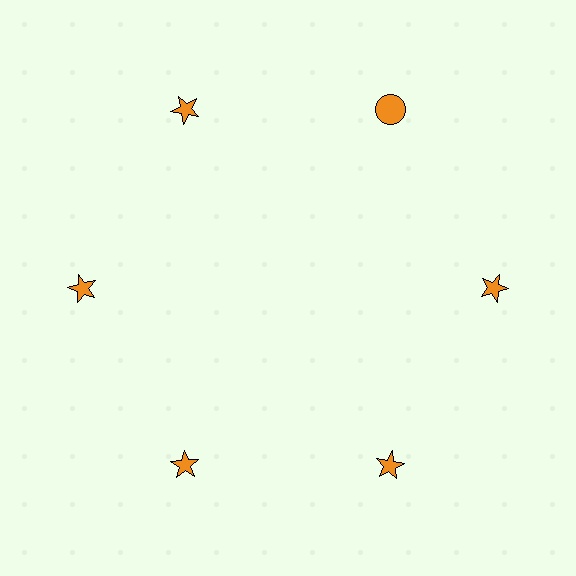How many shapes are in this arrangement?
There are 6 shapes arranged in a ring pattern.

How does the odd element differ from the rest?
It has a different shape: circle instead of star.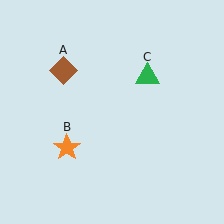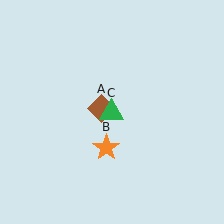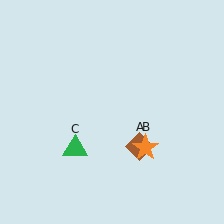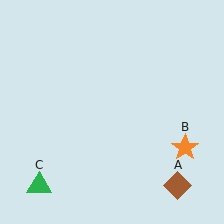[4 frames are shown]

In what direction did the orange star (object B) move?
The orange star (object B) moved right.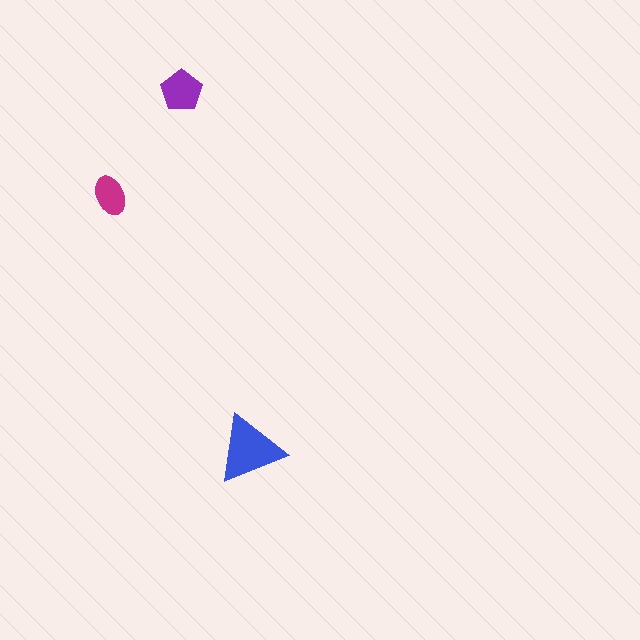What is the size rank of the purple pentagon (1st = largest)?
2nd.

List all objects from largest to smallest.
The blue triangle, the purple pentagon, the magenta ellipse.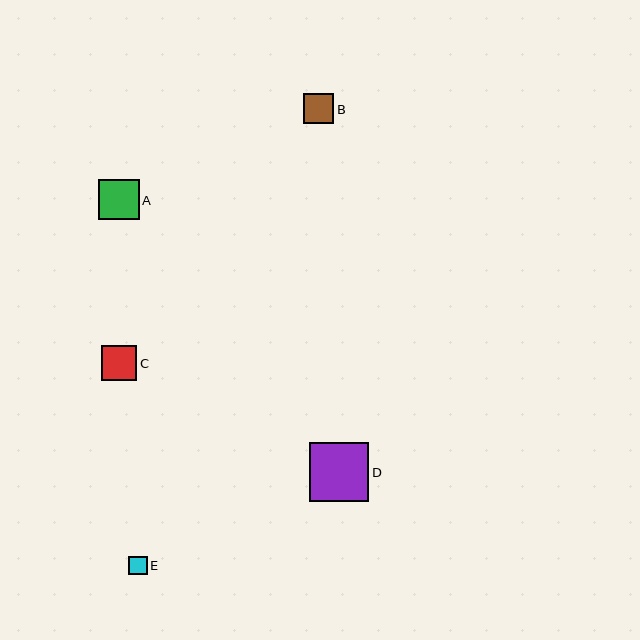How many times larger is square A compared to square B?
Square A is approximately 1.3 times the size of square B.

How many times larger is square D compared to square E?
Square D is approximately 3.2 times the size of square E.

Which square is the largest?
Square D is the largest with a size of approximately 59 pixels.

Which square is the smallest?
Square E is the smallest with a size of approximately 19 pixels.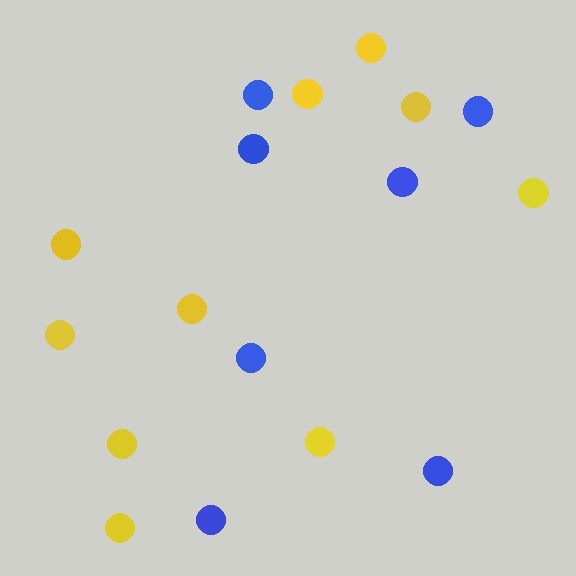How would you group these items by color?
There are 2 groups: one group of yellow circles (10) and one group of blue circles (7).